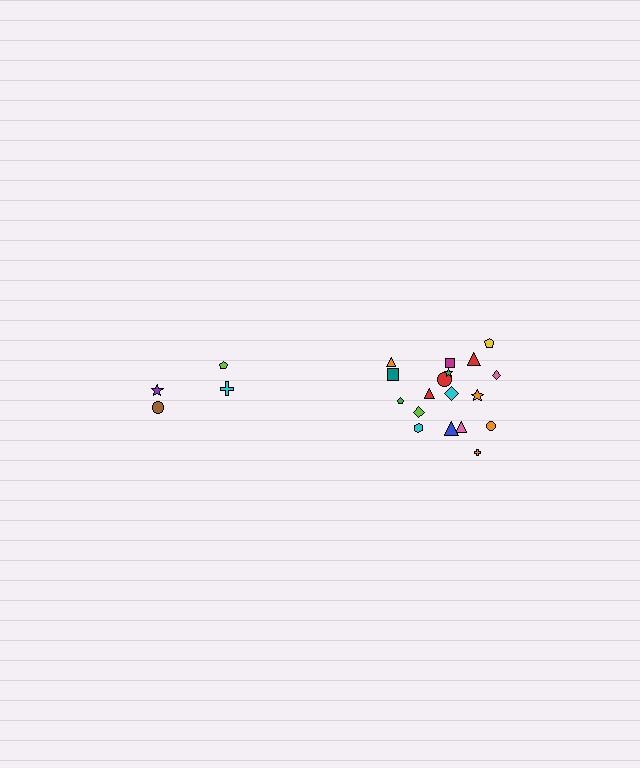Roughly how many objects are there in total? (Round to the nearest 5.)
Roughly 20 objects in total.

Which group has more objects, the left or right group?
The right group.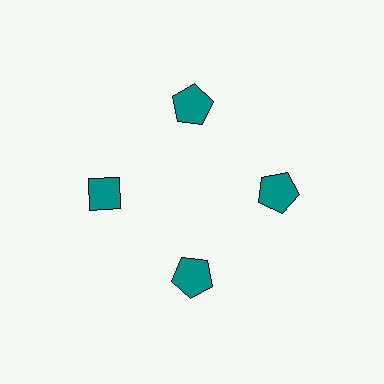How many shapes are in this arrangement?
There are 4 shapes arranged in a ring pattern.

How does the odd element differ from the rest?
It has a different shape: diamond instead of pentagon.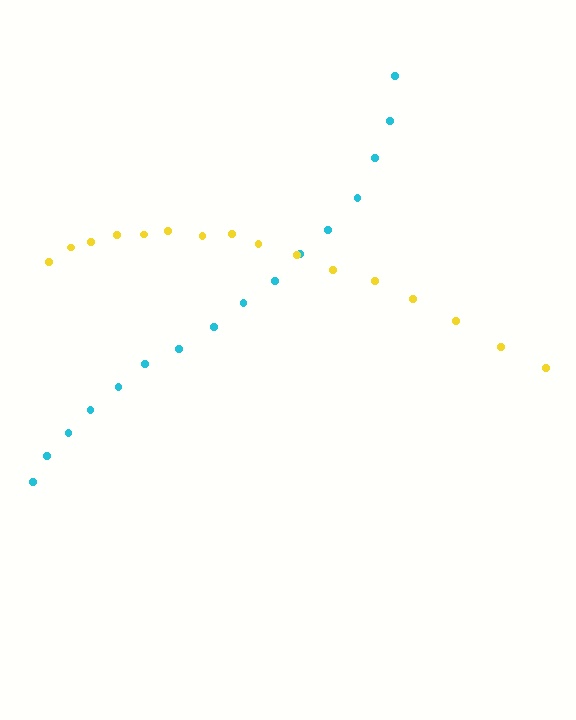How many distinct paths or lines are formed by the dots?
There are 2 distinct paths.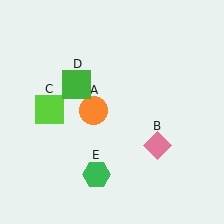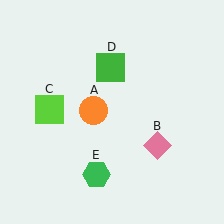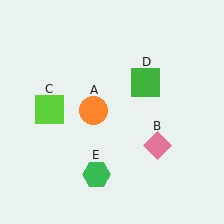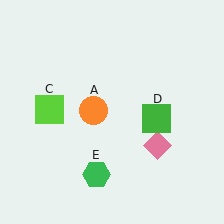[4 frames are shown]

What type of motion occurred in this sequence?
The green square (object D) rotated clockwise around the center of the scene.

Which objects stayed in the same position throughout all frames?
Orange circle (object A) and pink diamond (object B) and lime square (object C) and green hexagon (object E) remained stationary.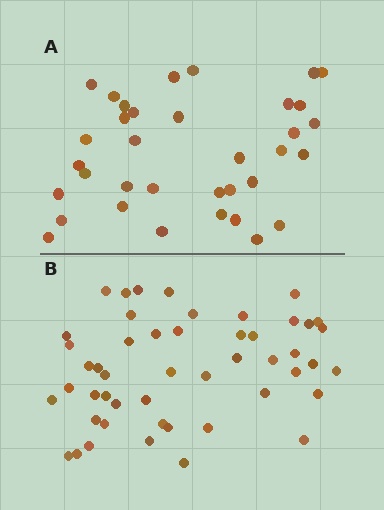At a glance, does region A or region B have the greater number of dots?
Region B (the bottom region) has more dots.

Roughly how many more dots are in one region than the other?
Region B has approximately 15 more dots than region A.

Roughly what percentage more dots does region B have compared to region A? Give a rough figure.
About 40% more.